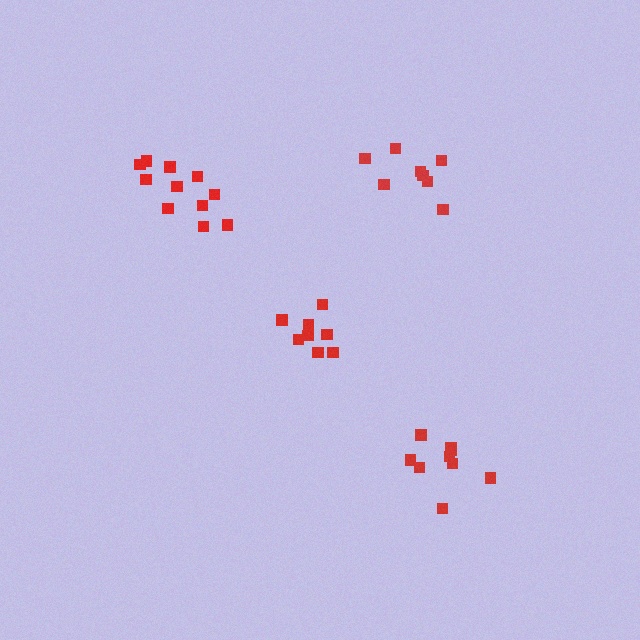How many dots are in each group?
Group 1: 8 dots, Group 2: 9 dots, Group 3: 8 dots, Group 4: 11 dots (36 total).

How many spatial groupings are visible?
There are 4 spatial groupings.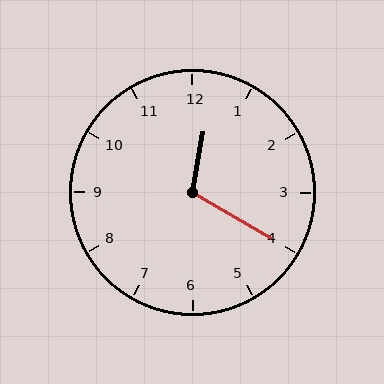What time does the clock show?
12:20.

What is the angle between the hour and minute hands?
Approximately 110 degrees.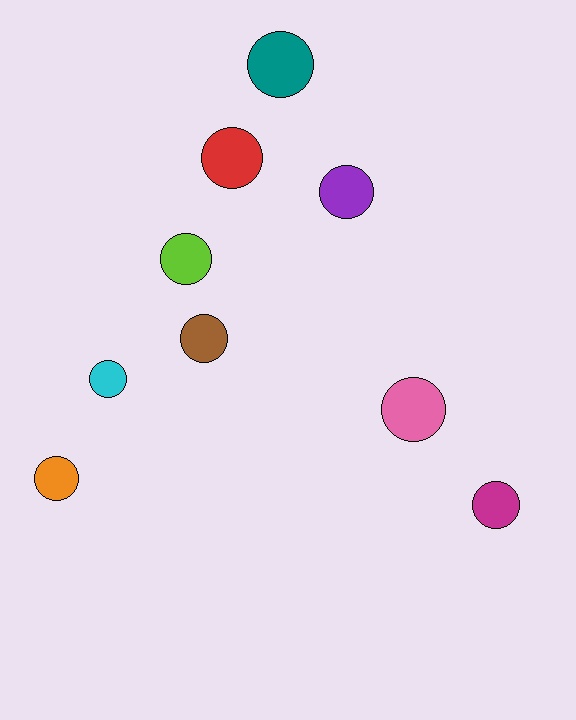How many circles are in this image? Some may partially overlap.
There are 9 circles.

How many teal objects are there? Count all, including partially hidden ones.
There is 1 teal object.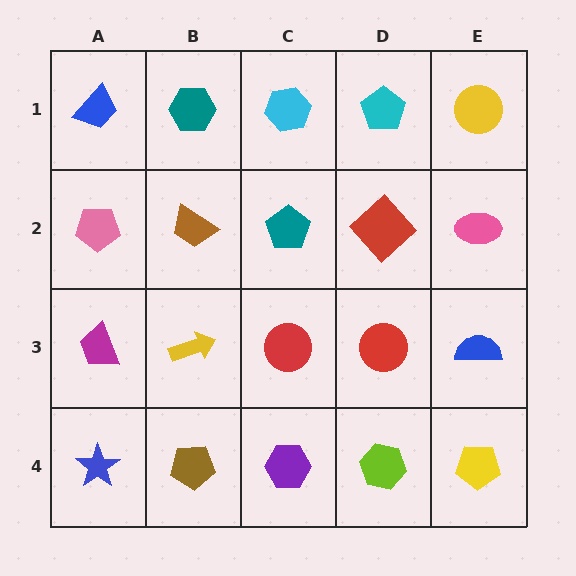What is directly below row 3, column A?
A blue star.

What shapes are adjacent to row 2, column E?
A yellow circle (row 1, column E), a blue semicircle (row 3, column E), a red diamond (row 2, column D).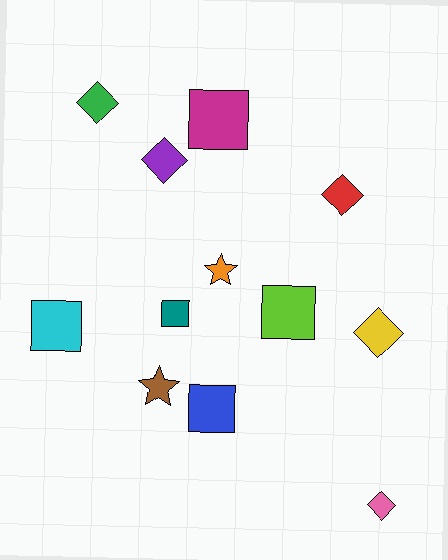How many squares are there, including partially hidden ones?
There are 5 squares.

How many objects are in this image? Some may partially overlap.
There are 12 objects.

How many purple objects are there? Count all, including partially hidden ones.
There is 1 purple object.